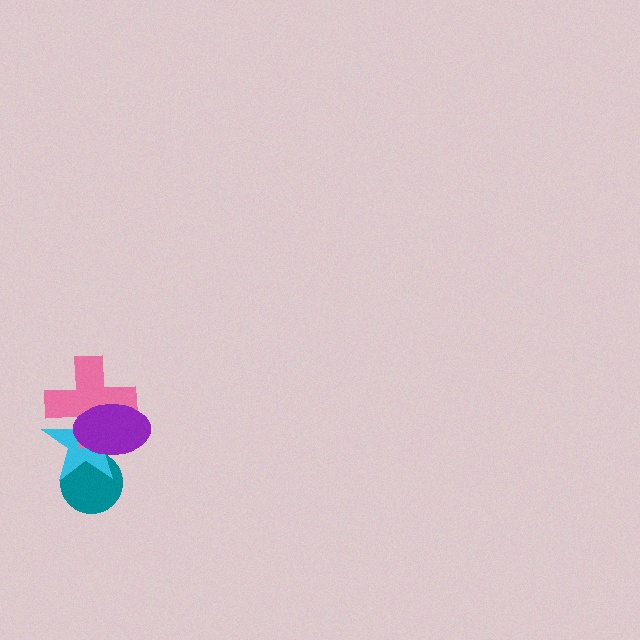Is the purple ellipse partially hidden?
No, no other shape covers it.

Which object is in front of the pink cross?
The purple ellipse is in front of the pink cross.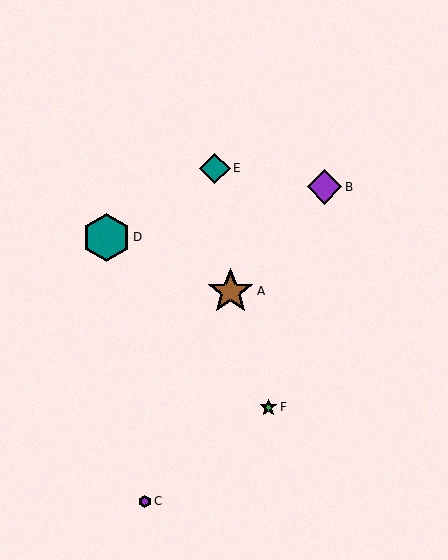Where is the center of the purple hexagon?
The center of the purple hexagon is at (145, 501).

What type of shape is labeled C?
Shape C is a purple hexagon.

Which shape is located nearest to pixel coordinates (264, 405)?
The green star (labeled F) at (268, 407) is nearest to that location.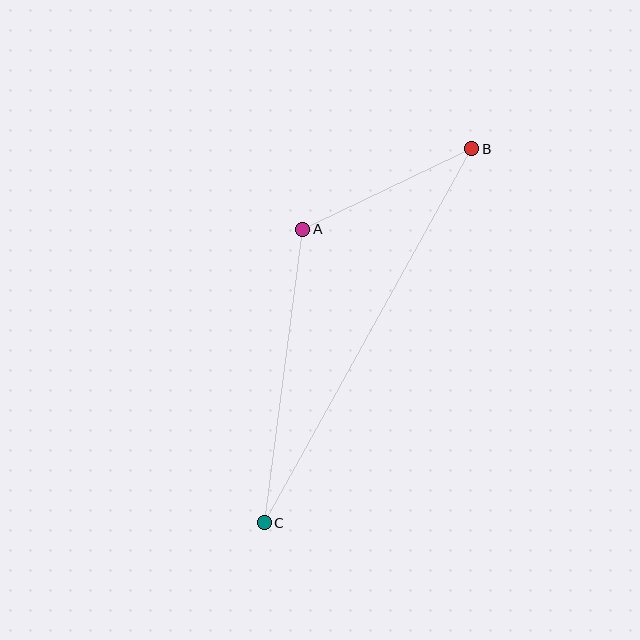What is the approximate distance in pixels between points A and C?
The distance between A and C is approximately 296 pixels.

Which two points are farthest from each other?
Points B and C are farthest from each other.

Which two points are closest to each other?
Points A and B are closest to each other.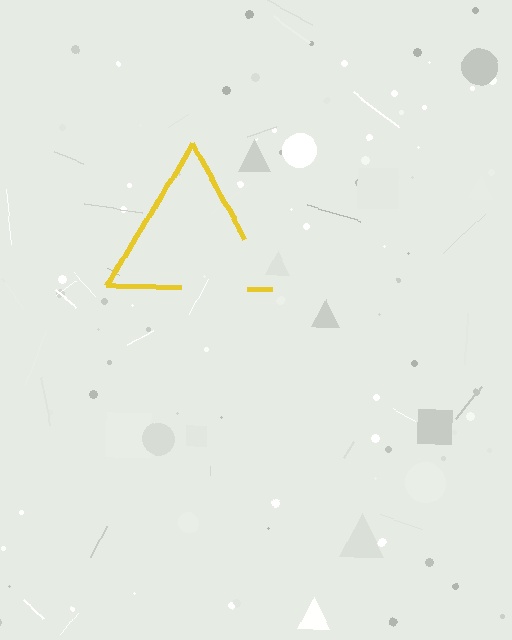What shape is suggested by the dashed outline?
The dashed outline suggests a triangle.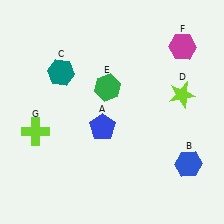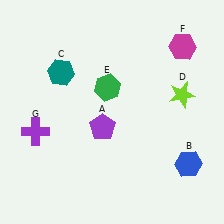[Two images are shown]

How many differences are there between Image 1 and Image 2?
There are 2 differences between the two images.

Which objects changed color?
A changed from blue to purple. G changed from lime to purple.